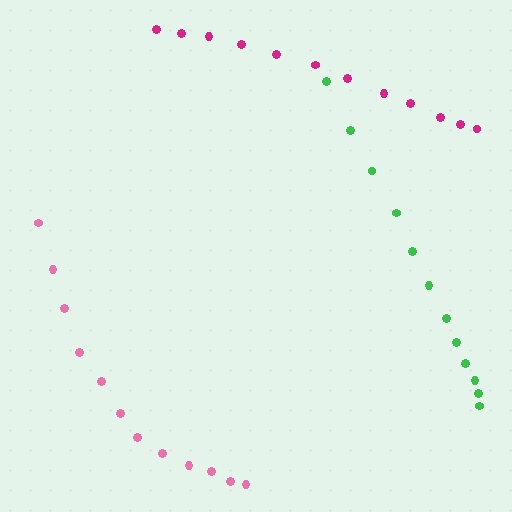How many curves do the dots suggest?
There are 3 distinct paths.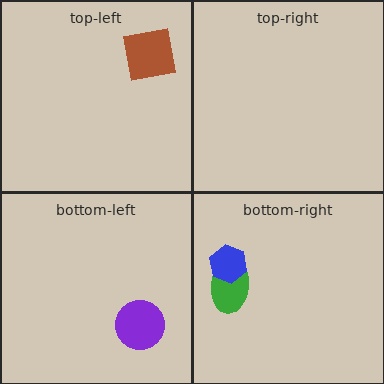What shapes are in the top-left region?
The brown square.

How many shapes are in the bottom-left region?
1.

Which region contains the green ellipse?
The bottom-right region.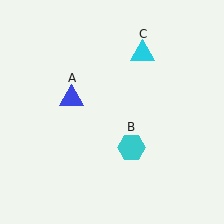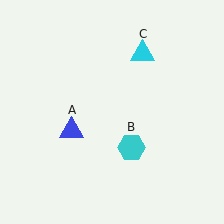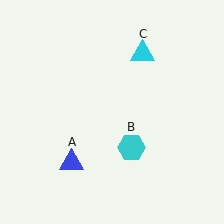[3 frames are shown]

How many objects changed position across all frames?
1 object changed position: blue triangle (object A).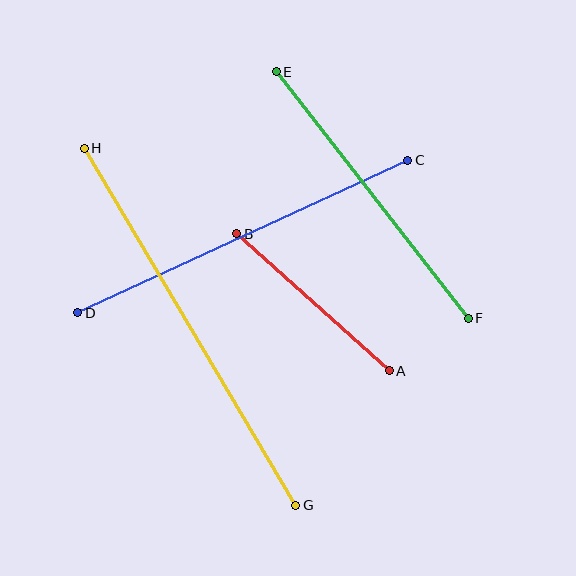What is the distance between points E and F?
The distance is approximately 312 pixels.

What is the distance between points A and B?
The distance is approximately 205 pixels.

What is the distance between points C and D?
The distance is approximately 364 pixels.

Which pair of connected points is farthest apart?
Points G and H are farthest apart.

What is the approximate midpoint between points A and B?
The midpoint is at approximately (313, 302) pixels.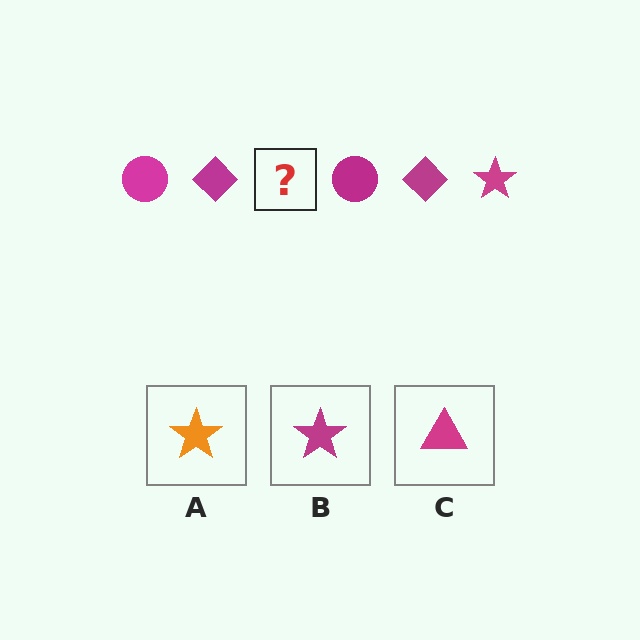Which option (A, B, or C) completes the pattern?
B.